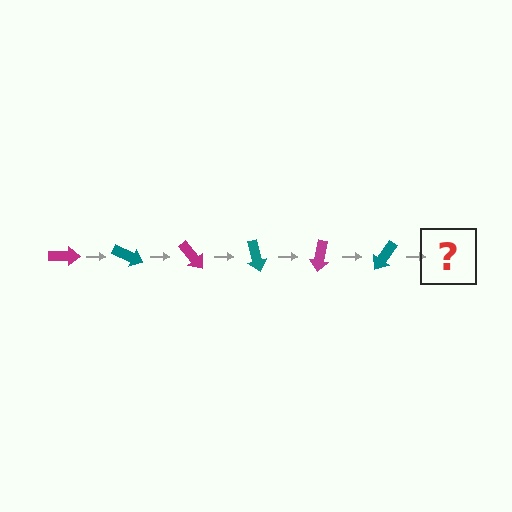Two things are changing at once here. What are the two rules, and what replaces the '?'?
The two rules are that it rotates 25 degrees each step and the color cycles through magenta and teal. The '?' should be a magenta arrow, rotated 150 degrees from the start.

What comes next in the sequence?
The next element should be a magenta arrow, rotated 150 degrees from the start.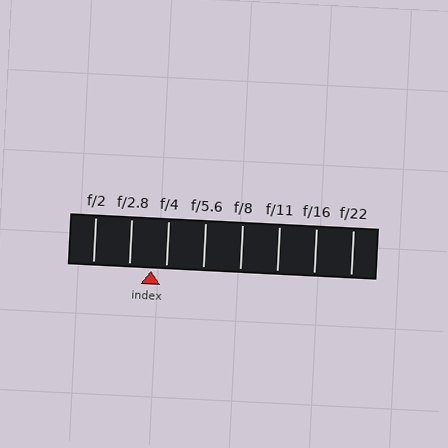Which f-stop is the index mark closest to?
The index mark is closest to f/4.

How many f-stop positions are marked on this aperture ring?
There are 8 f-stop positions marked.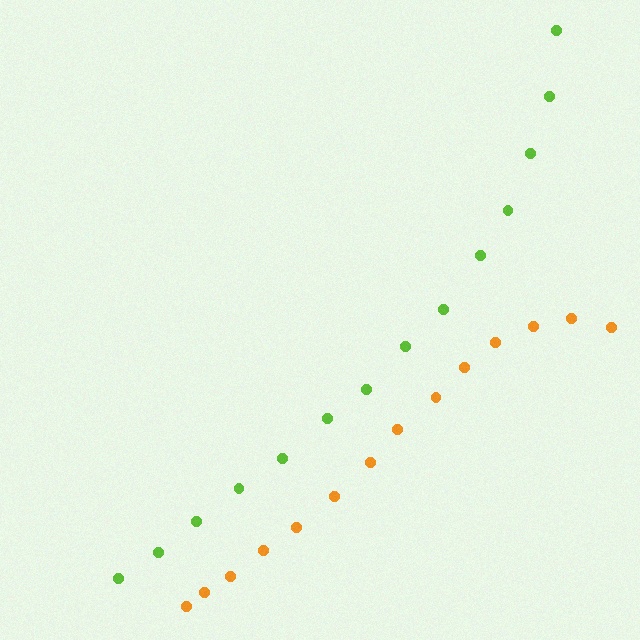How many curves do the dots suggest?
There are 2 distinct paths.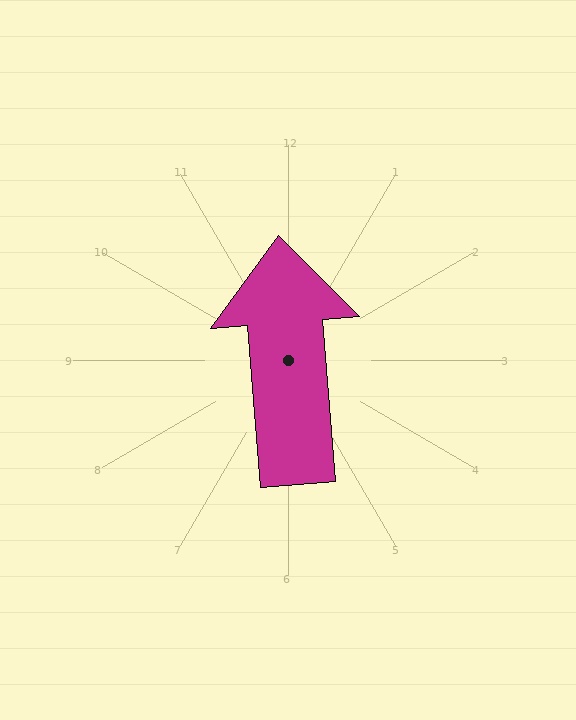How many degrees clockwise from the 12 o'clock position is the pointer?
Approximately 356 degrees.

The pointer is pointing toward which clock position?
Roughly 12 o'clock.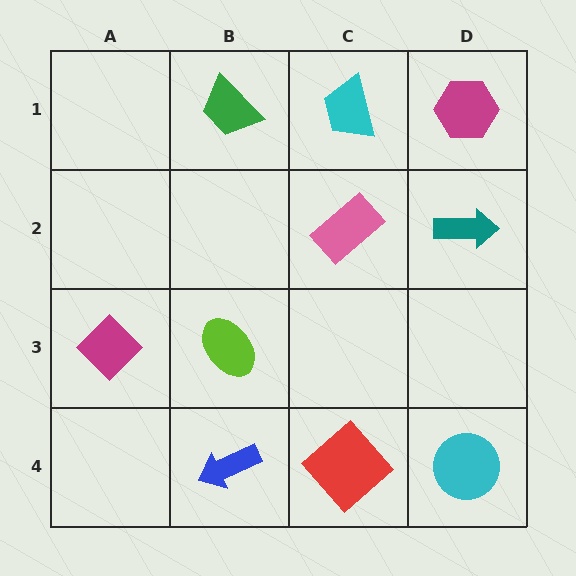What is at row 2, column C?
A pink rectangle.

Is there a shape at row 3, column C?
No, that cell is empty.